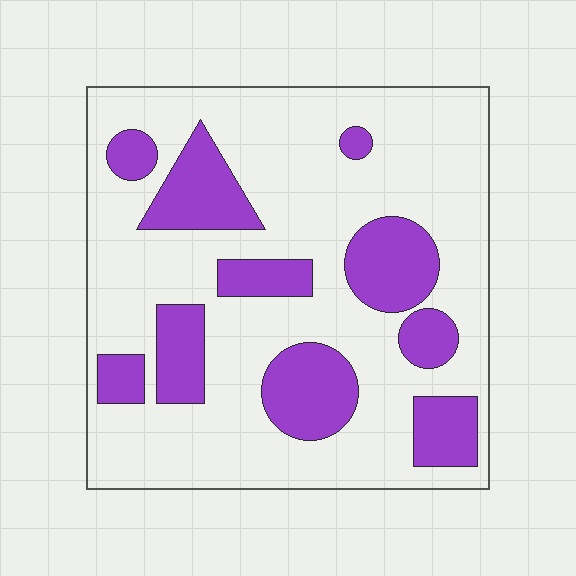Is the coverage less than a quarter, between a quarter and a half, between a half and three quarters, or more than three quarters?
Between a quarter and a half.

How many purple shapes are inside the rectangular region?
10.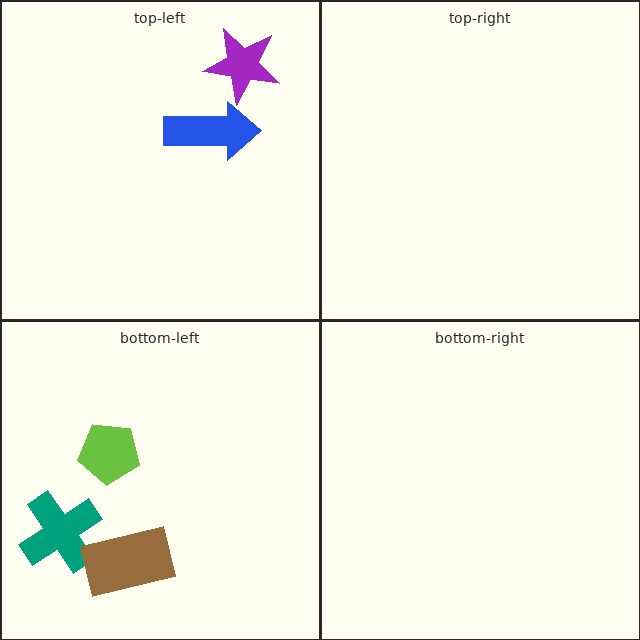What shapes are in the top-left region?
The blue arrow, the purple star.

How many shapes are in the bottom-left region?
3.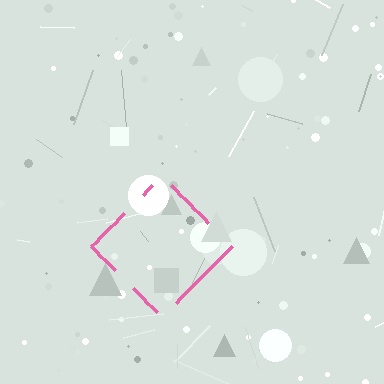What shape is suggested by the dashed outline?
The dashed outline suggests a diamond.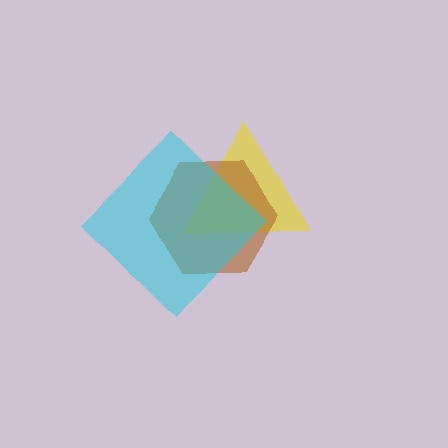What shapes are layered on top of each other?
The layered shapes are: a yellow triangle, a brown hexagon, a cyan diamond.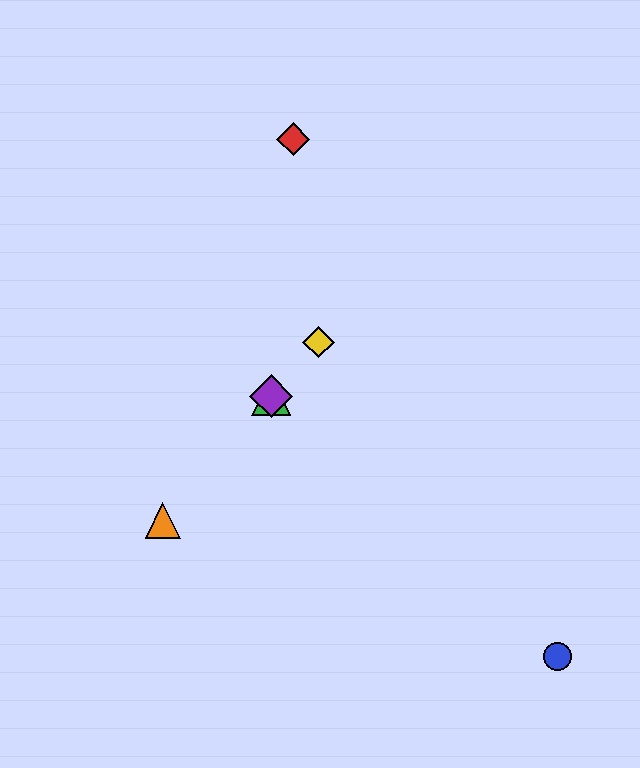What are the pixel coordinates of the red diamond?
The red diamond is at (293, 139).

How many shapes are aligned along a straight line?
4 shapes (the green triangle, the yellow diamond, the purple diamond, the orange triangle) are aligned along a straight line.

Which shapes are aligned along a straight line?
The green triangle, the yellow diamond, the purple diamond, the orange triangle are aligned along a straight line.